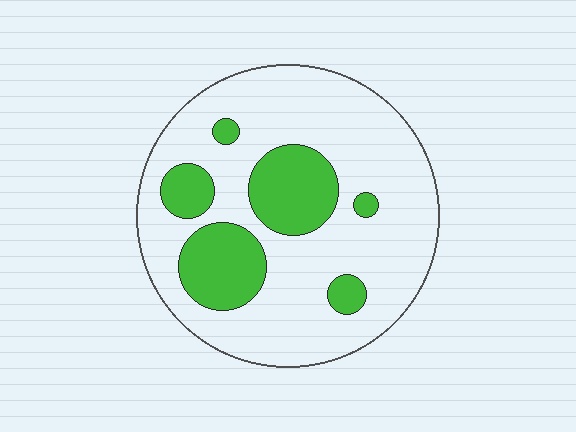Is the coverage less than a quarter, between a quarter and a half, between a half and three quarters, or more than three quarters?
Less than a quarter.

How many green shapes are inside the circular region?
6.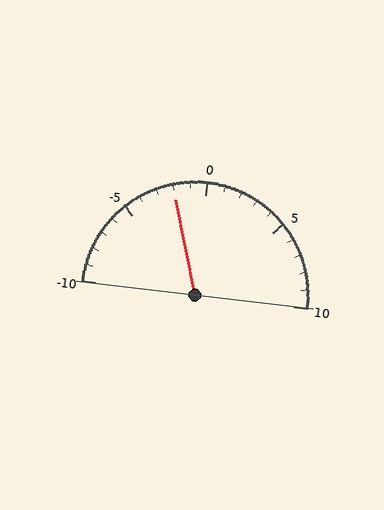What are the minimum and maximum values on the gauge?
The gauge ranges from -10 to 10.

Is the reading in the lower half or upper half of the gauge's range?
The reading is in the lower half of the range (-10 to 10).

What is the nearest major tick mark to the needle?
The nearest major tick mark is 0.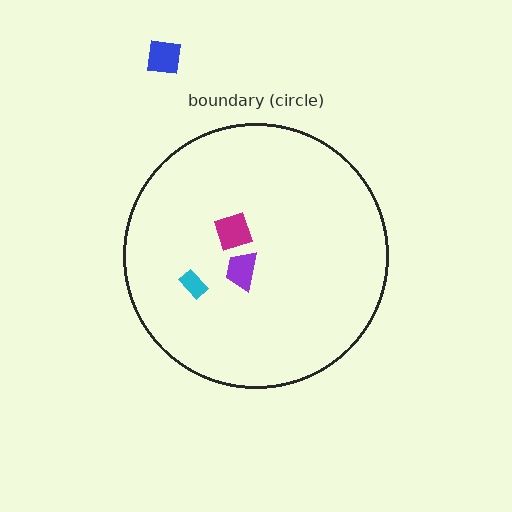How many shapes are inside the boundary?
3 inside, 1 outside.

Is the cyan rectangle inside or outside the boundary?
Inside.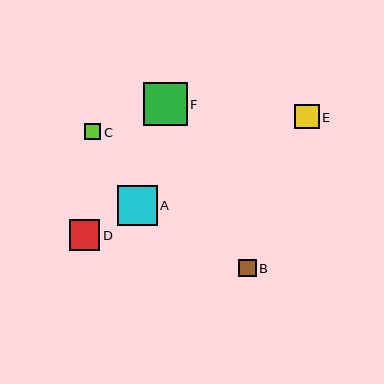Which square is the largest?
Square F is the largest with a size of approximately 43 pixels.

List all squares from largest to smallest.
From largest to smallest: F, A, D, E, B, C.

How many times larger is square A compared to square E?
Square A is approximately 1.6 times the size of square E.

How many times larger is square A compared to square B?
Square A is approximately 2.3 times the size of square B.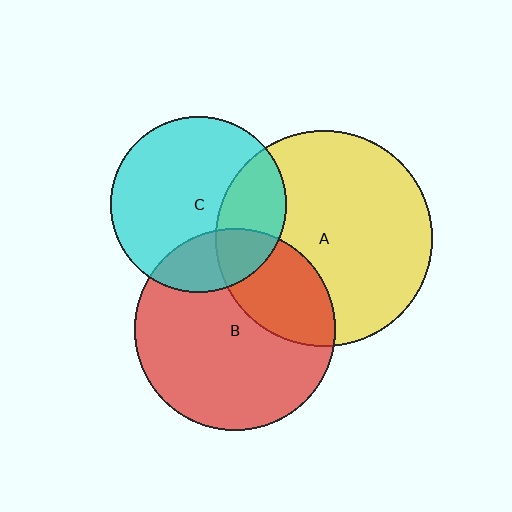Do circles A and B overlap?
Yes.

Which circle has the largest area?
Circle A (yellow).